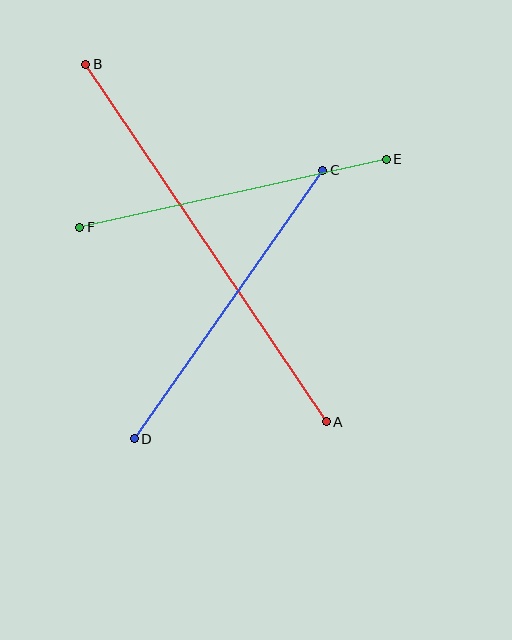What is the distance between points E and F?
The distance is approximately 314 pixels.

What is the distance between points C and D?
The distance is approximately 328 pixels.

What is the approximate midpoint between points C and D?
The midpoint is at approximately (228, 305) pixels.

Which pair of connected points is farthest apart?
Points A and B are farthest apart.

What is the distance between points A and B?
The distance is approximately 431 pixels.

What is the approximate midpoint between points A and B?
The midpoint is at approximately (206, 243) pixels.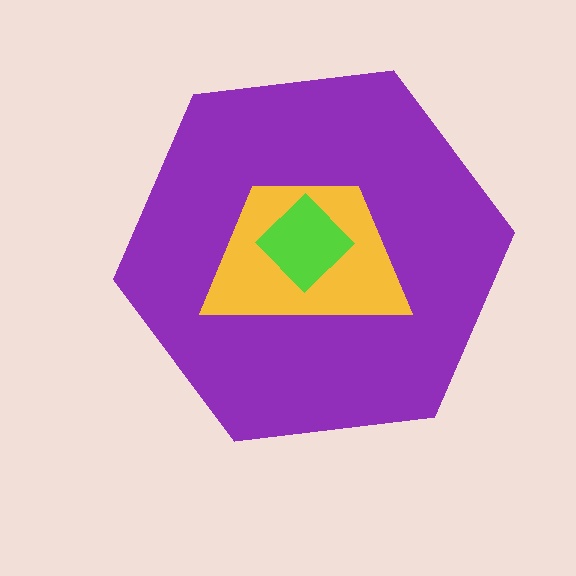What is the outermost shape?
The purple hexagon.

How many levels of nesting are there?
3.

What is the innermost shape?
The lime diamond.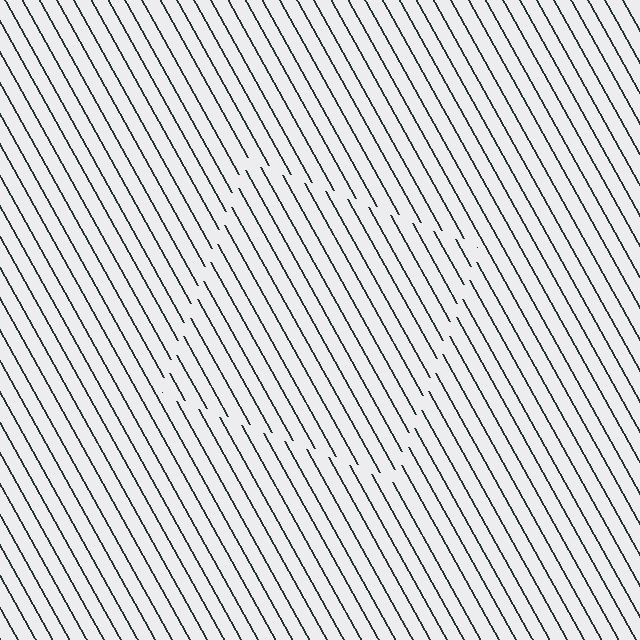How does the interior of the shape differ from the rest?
The interior of the shape contains the same grating, shifted by half a period — the contour is defined by the phase discontinuity where line-ends from the inner and outer gratings abut.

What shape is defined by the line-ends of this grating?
An illusory square. The interior of the shape contains the same grating, shifted by half a period — the contour is defined by the phase discontinuity where line-ends from the inner and outer gratings abut.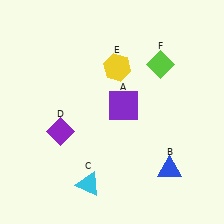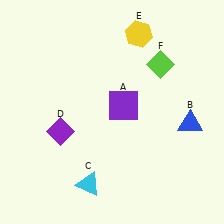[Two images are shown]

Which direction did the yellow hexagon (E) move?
The yellow hexagon (E) moved up.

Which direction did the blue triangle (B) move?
The blue triangle (B) moved up.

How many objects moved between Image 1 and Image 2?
2 objects moved between the two images.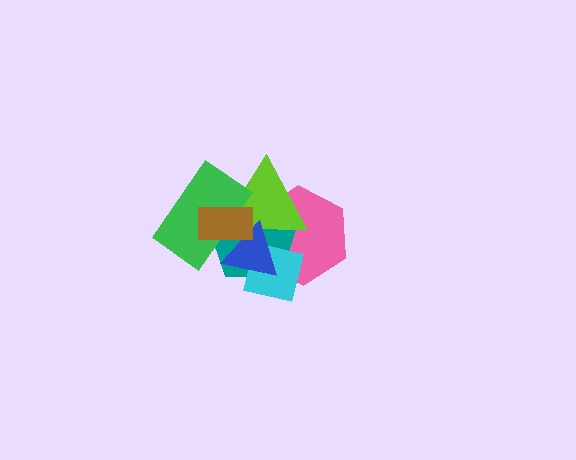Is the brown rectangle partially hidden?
No, no other shape covers it.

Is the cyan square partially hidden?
Yes, it is partially covered by another shape.